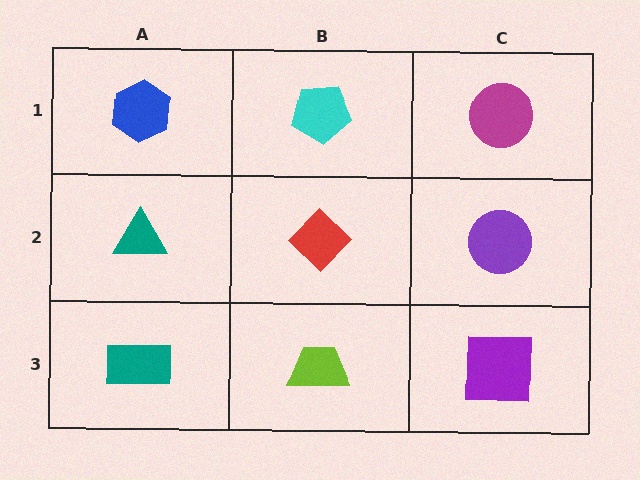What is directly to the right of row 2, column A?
A red diamond.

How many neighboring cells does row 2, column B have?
4.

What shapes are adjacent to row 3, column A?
A teal triangle (row 2, column A), a lime trapezoid (row 3, column B).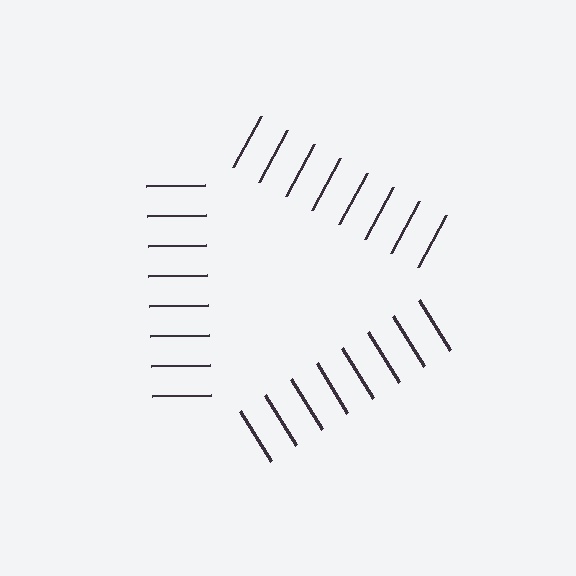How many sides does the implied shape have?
3 sides — the line-ends trace a triangle.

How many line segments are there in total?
24 — 8 along each of the 3 edges.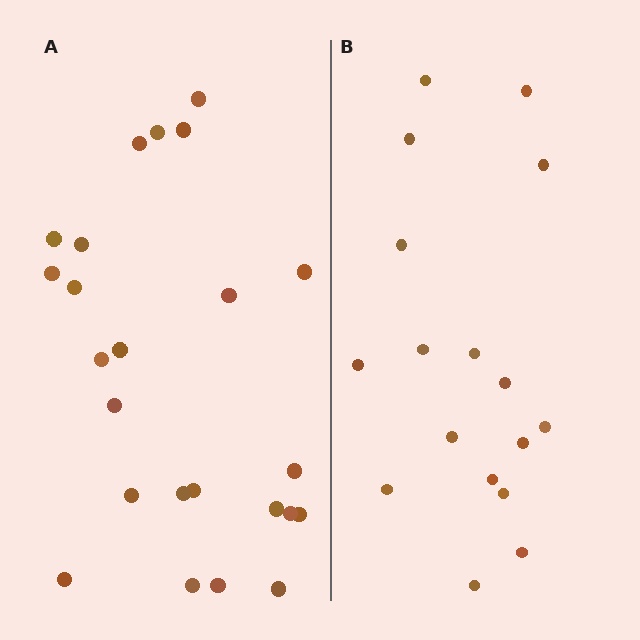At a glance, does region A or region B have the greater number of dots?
Region A (the left region) has more dots.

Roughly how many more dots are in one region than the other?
Region A has roughly 8 or so more dots than region B.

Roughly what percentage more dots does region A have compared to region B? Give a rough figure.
About 40% more.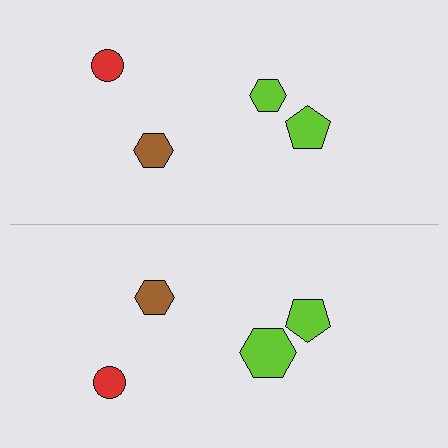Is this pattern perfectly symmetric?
No, the pattern is not perfectly symmetric. The lime hexagon on the bottom side has a different size than its mirror counterpart.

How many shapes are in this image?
There are 8 shapes in this image.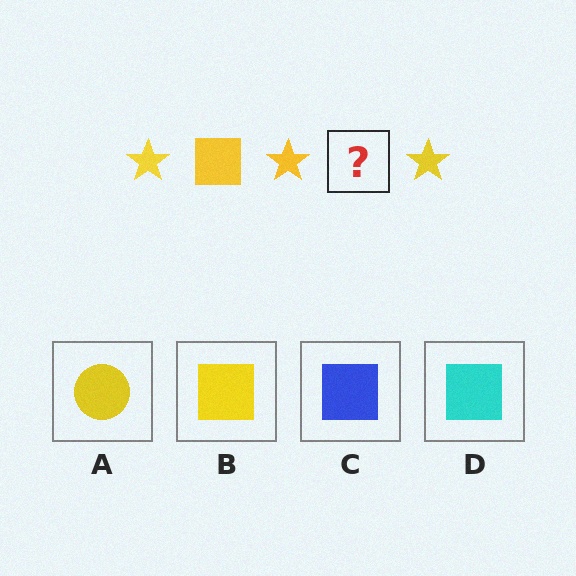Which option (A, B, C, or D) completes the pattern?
B.